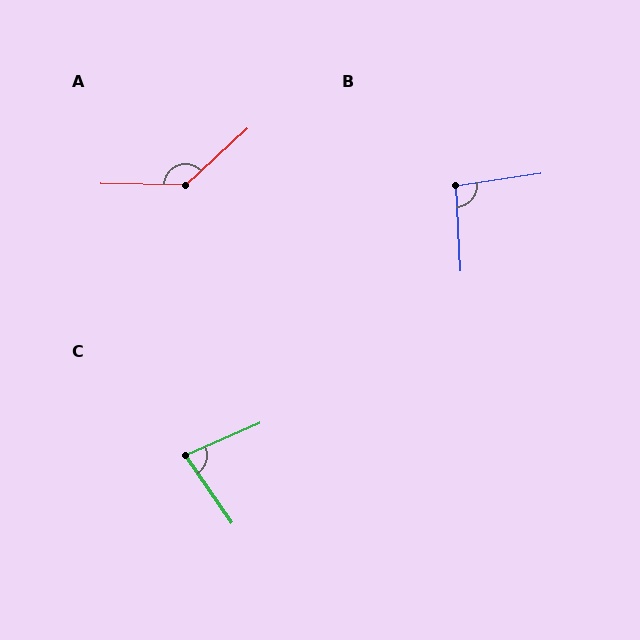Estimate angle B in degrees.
Approximately 95 degrees.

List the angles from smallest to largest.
C (79°), B (95°), A (136°).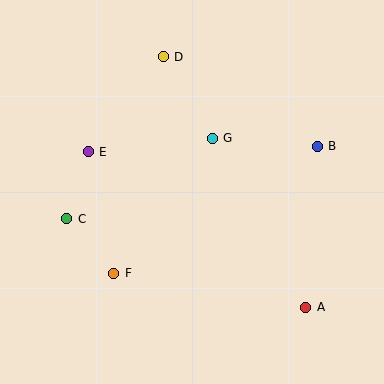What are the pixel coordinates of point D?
Point D is at (163, 57).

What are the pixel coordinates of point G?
Point G is at (212, 138).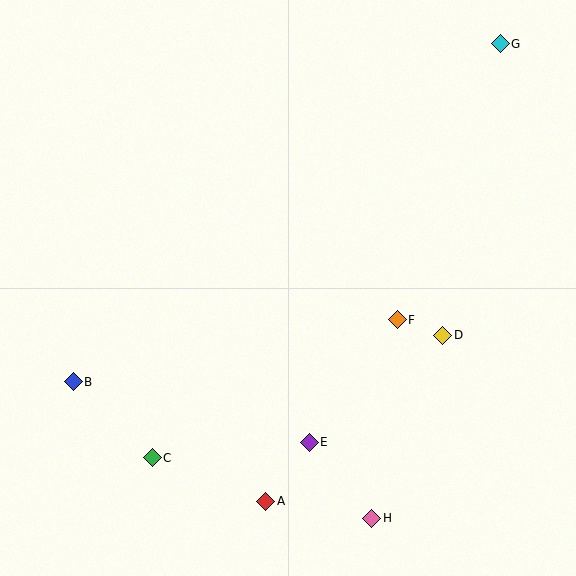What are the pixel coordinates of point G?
Point G is at (500, 44).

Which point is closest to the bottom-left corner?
Point C is closest to the bottom-left corner.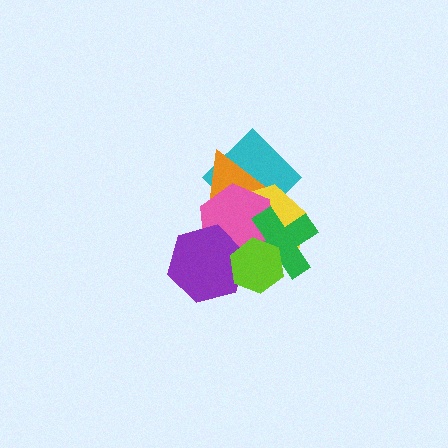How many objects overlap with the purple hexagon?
3 objects overlap with the purple hexagon.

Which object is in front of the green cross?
The lime hexagon is in front of the green cross.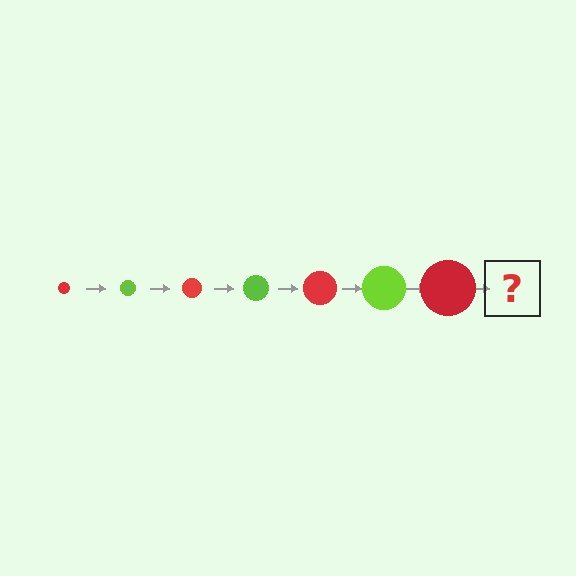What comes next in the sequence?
The next element should be a lime circle, larger than the previous one.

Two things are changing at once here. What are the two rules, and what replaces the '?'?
The two rules are that the circle grows larger each step and the color cycles through red and lime. The '?' should be a lime circle, larger than the previous one.